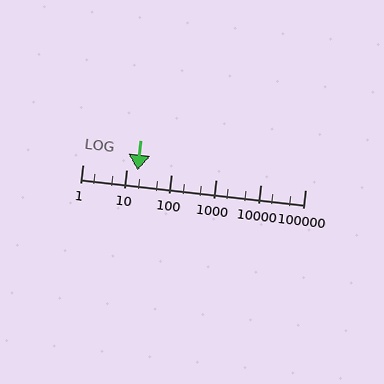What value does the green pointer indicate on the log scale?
The pointer indicates approximately 17.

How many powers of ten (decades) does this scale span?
The scale spans 5 decades, from 1 to 100000.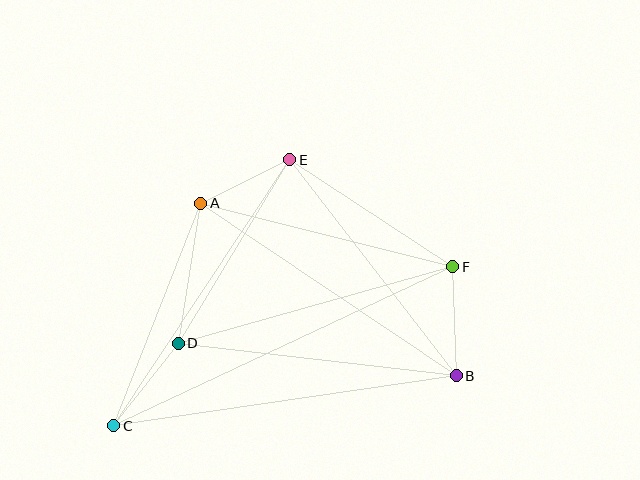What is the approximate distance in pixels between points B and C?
The distance between B and C is approximately 347 pixels.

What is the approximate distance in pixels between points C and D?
The distance between C and D is approximately 105 pixels.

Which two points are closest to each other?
Points A and E are closest to each other.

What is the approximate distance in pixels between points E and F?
The distance between E and F is approximately 195 pixels.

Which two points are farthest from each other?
Points C and F are farthest from each other.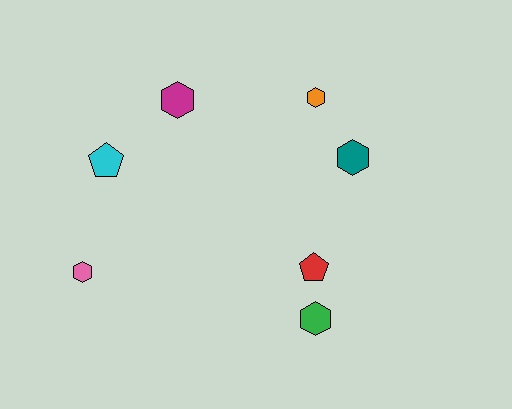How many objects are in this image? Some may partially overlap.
There are 7 objects.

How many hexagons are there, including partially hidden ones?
There are 5 hexagons.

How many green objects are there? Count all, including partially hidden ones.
There is 1 green object.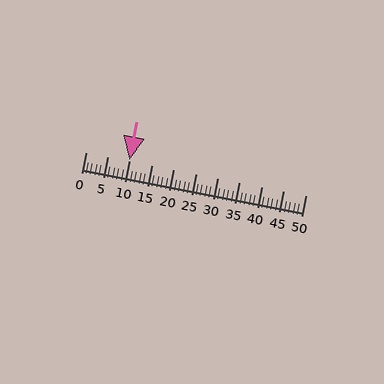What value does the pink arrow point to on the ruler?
The pink arrow points to approximately 10.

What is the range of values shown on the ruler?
The ruler shows values from 0 to 50.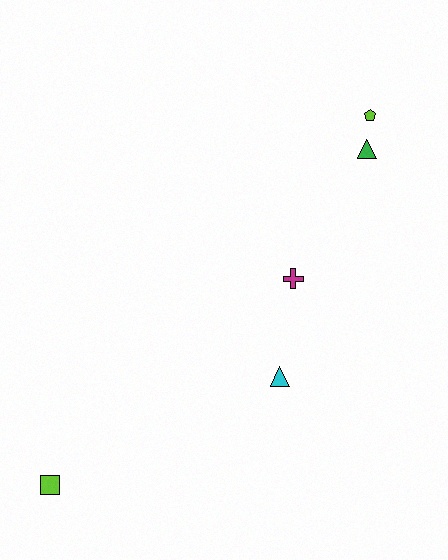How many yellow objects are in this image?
There are no yellow objects.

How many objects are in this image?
There are 5 objects.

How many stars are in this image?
There are no stars.